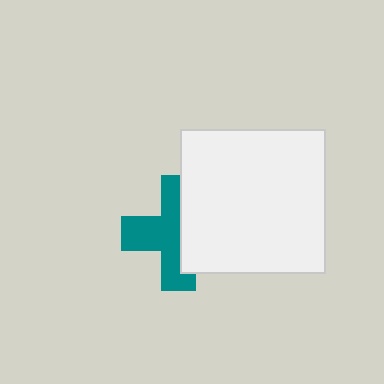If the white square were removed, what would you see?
You would see the complete teal cross.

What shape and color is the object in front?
The object in front is a white square.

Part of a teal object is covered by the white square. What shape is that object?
It is a cross.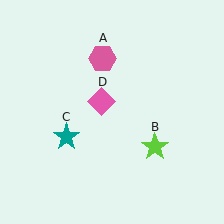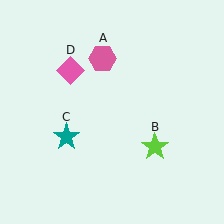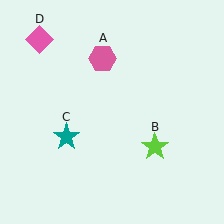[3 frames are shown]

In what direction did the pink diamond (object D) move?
The pink diamond (object D) moved up and to the left.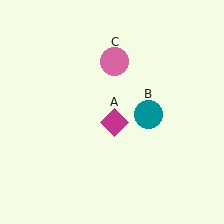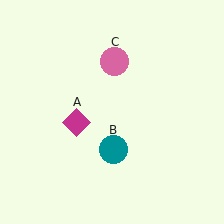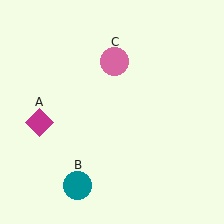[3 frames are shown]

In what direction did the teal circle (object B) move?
The teal circle (object B) moved down and to the left.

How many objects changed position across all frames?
2 objects changed position: magenta diamond (object A), teal circle (object B).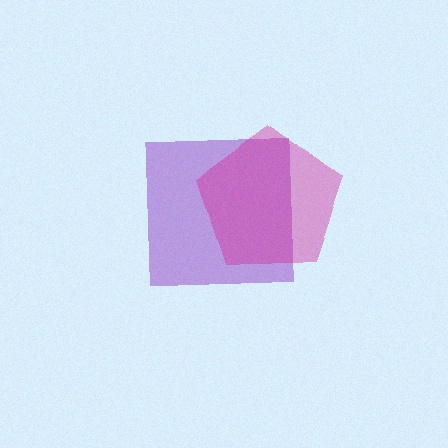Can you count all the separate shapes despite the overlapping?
Yes, there are 2 separate shapes.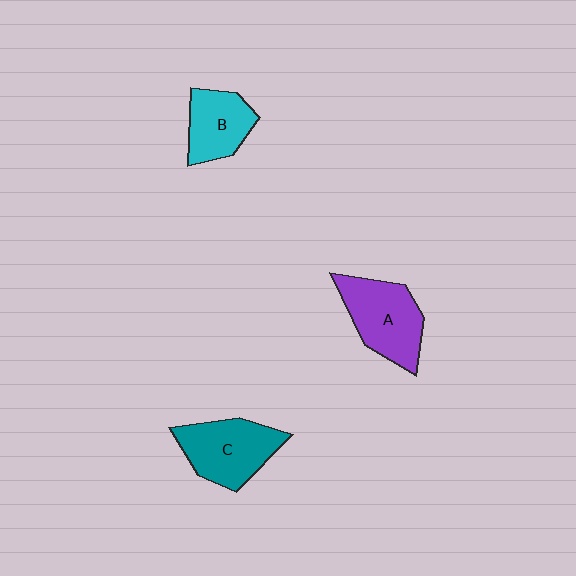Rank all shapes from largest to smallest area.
From largest to smallest: C (teal), A (purple), B (cyan).